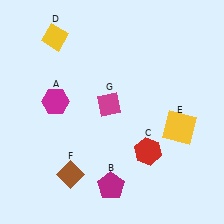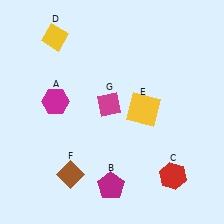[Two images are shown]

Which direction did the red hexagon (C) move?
The red hexagon (C) moved right.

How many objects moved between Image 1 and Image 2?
2 objects moved between the two images.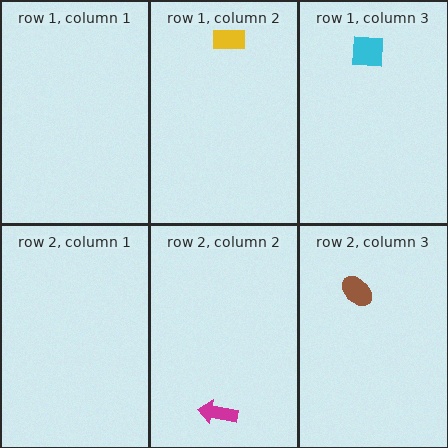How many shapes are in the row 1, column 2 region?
1.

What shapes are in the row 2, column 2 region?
The magenta arrow.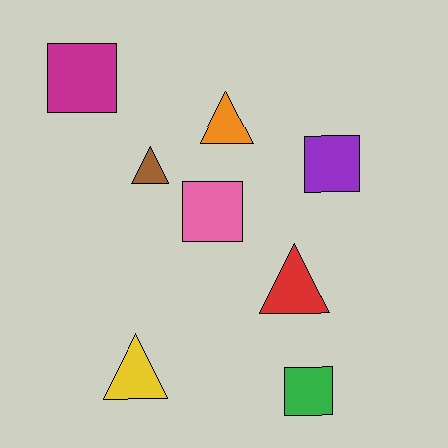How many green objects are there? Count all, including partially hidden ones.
There is 1 green object.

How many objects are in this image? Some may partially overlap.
There are 8 objects.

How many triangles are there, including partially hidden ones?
There are 4 triangles.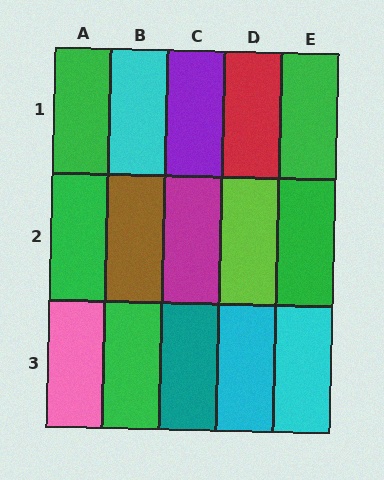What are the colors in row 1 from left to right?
Green, cyan, purple, red, green.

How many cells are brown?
1 cell is brown.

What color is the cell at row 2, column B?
Brown.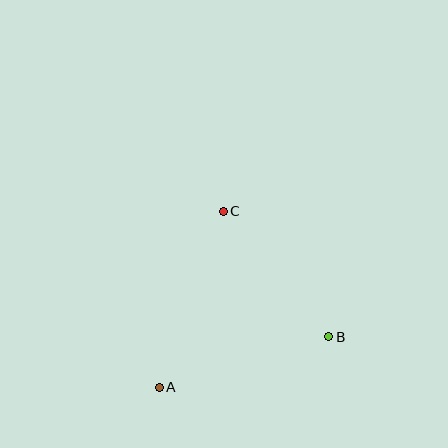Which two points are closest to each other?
Points B and C are closest to each other.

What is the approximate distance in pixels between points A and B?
The distance between A and B is approximately 177 pixels.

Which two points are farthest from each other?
Points A and C are farthest from each other.